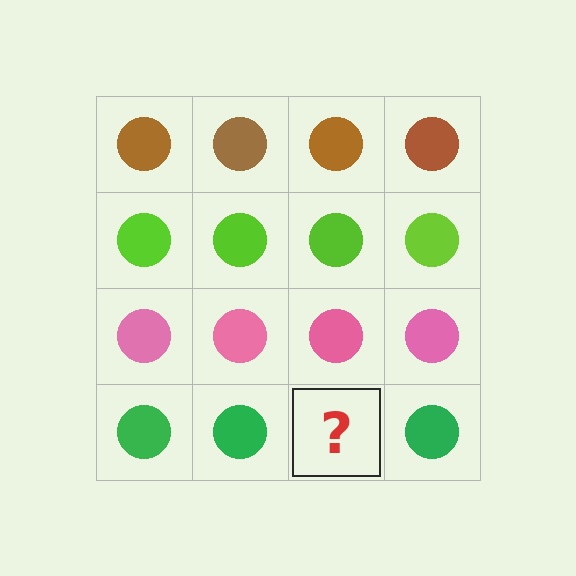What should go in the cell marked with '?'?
The missing cell should contain a green circle.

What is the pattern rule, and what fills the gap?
The rule is that each row has a consistent color. The gap should be filled with a green circle.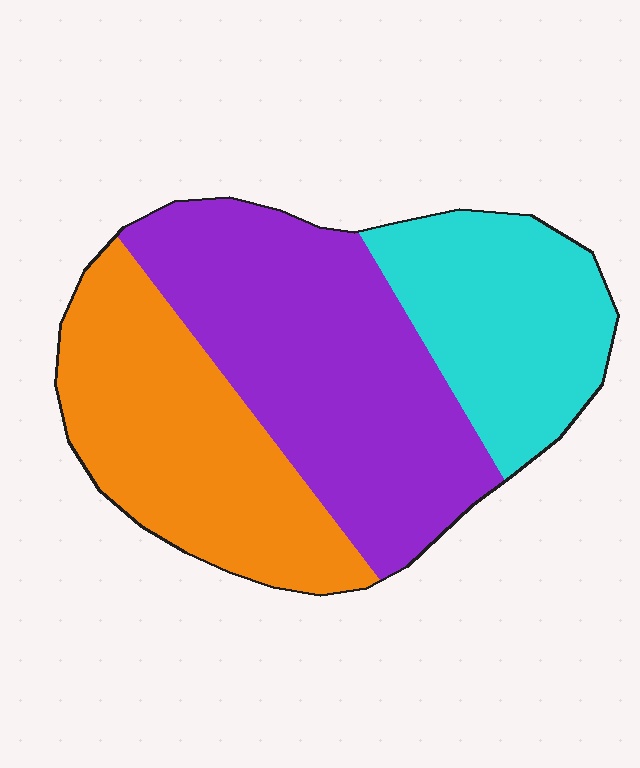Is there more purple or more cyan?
Purple.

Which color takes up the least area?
Cyan, at roughly 25%.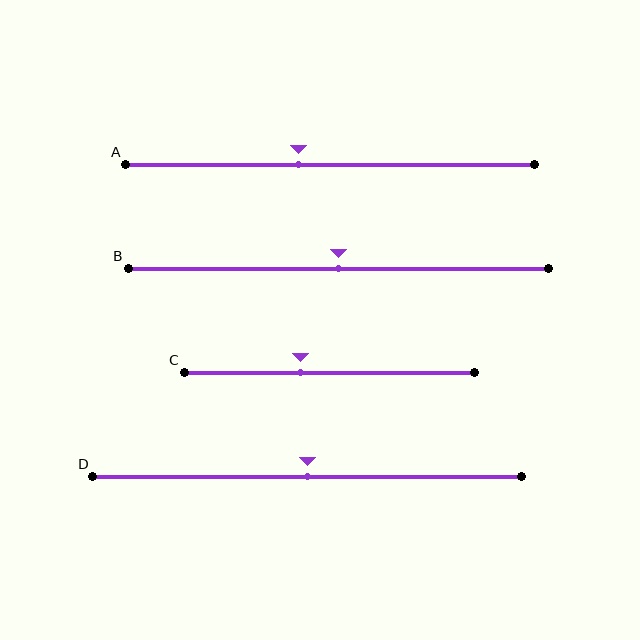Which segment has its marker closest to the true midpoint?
Segment B has its marker closest to the true midpoint.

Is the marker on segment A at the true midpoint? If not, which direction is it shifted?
No, the marker on segment A is shifted to the left by about 8% of the segment length.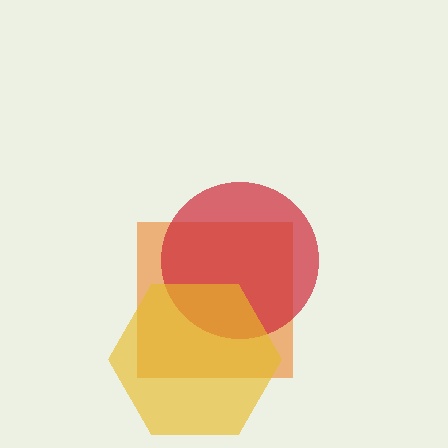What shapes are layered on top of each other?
The layered shapes are: an orange square, a red circle, a yellow hexagon.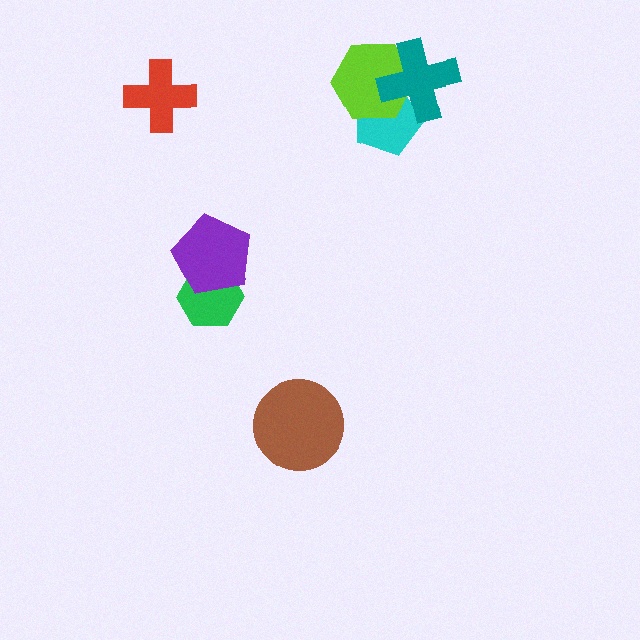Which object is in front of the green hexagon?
The purple pentagon is in front of the green hexagon.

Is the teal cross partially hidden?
No, no other shape covers it.